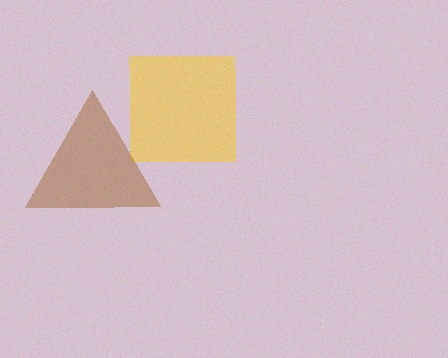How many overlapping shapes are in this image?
There are 2 overlapping shapes in the image.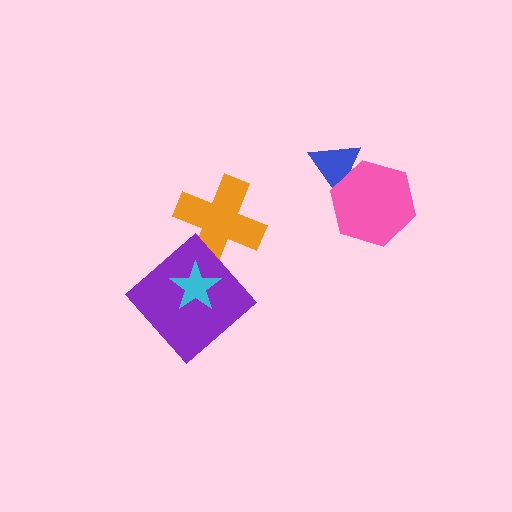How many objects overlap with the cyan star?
1 object overlaps with the cyan star.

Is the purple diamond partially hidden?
Yes, it is partially covered by another shape.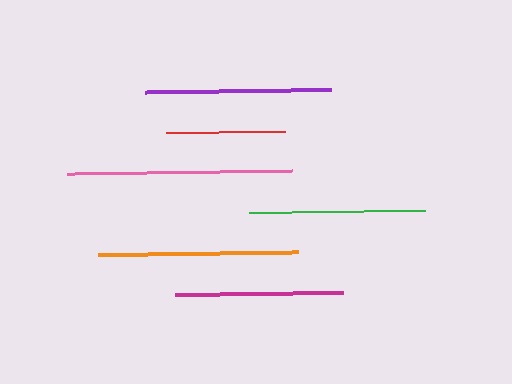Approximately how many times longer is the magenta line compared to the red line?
The magenta line is approximately 1.4 times the length of the red line.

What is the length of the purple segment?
The purple segment is approximately 186 pixels long.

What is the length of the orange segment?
The orange segment is approximately 200 pixels long.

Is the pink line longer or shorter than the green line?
The pink line is longer than the green line.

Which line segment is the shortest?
The red line is the shortest at approximately 119 pixels.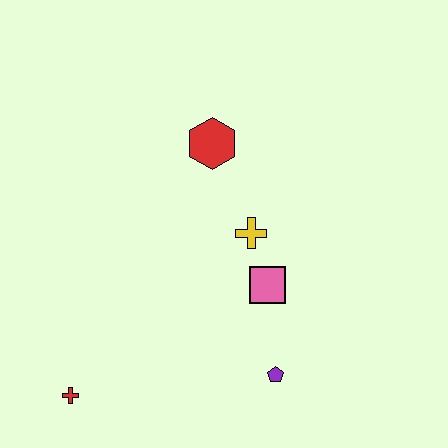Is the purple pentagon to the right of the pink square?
Yes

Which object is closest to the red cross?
The purple pentagon is closest to the red cross.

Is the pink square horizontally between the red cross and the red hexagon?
No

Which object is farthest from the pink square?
The red cross is farthest from the pink square.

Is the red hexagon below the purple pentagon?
No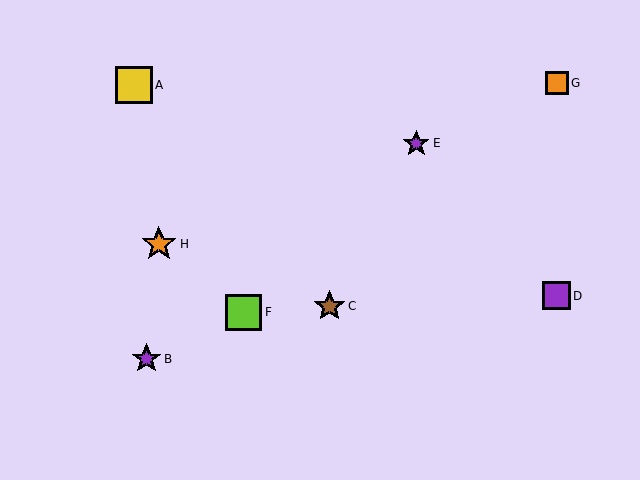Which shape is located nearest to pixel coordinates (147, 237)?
The orange star (labeled H) at (159, 244) is nearest to that location.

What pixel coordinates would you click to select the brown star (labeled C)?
Click at (330, 306) to select the brown star C.